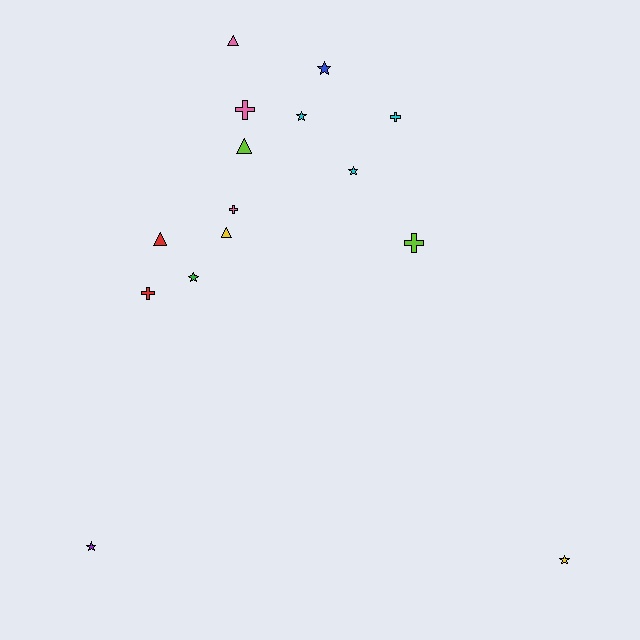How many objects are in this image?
There are 15 objects.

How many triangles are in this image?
There are 4 triangles.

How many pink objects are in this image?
There are 3 pink objects.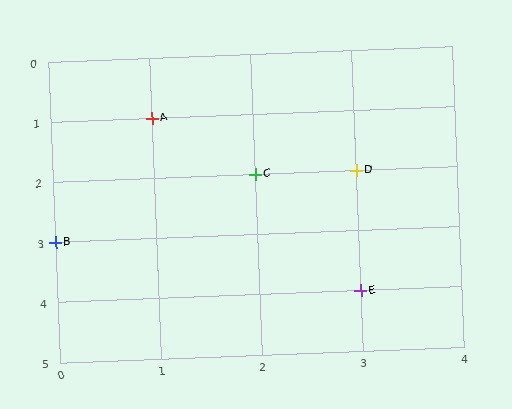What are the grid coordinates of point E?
Point E is at grid coordinates (3, 4).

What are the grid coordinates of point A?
Point A is at grid coordinates (1, 1).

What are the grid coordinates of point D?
Point D is at grid coordinates (3, 2).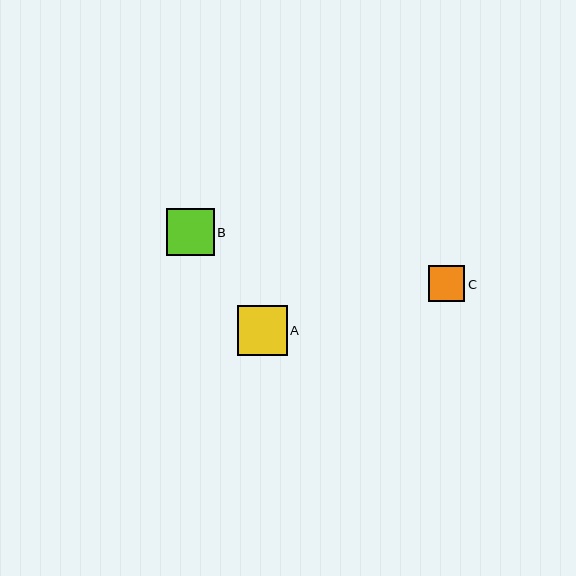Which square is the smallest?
Square C is the smallest with a size of approximately 36 pixels.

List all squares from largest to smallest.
From largest to smallest: A, B, C.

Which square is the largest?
Square A is the largest with a size of approximately 50 pixels.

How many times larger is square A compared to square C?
Square A is approximately 1.4 times the size of square C.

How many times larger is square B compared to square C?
Square B is approximately 1.3 times the size of square C.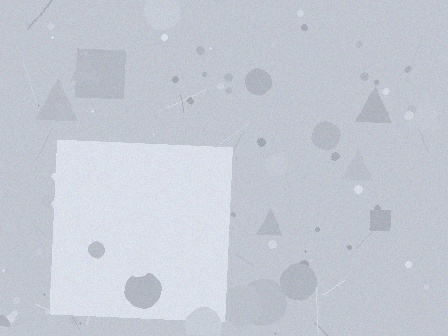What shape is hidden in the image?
A square is hidden in the image.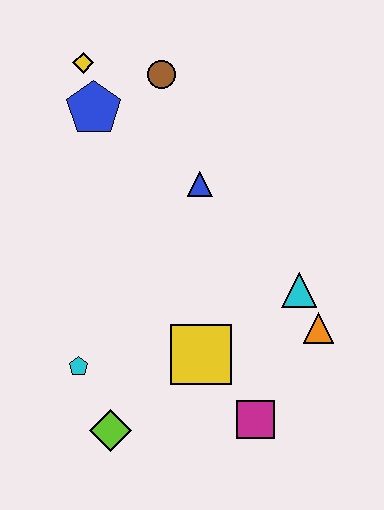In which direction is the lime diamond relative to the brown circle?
The lime diamond is below the brown circle.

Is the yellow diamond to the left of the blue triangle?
Yes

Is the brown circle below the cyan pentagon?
No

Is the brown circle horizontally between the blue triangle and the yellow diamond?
Yes